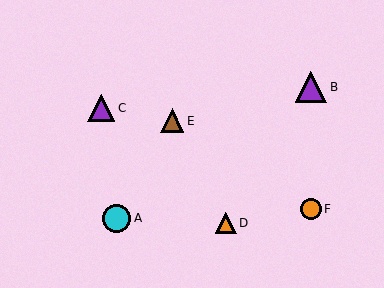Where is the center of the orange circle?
The center of the orange circle is at (311, 209).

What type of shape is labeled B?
Shape B is a purple triangle.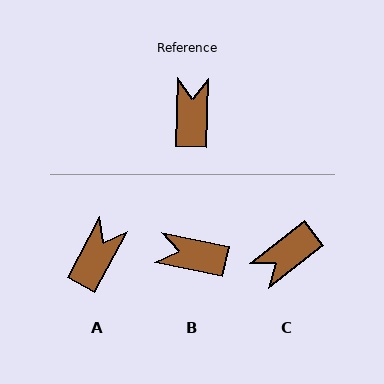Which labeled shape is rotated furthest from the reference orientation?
C, about 129 degrees away.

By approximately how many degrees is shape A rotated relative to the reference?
Approximately 27 degrees clockwise.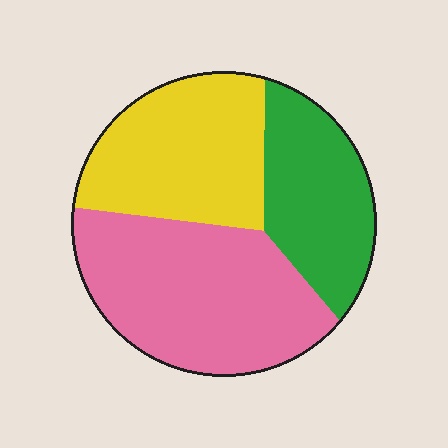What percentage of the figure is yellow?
Yellow covers 32% of the figure.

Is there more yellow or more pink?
Pink.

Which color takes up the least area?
Green, at roughly 25%.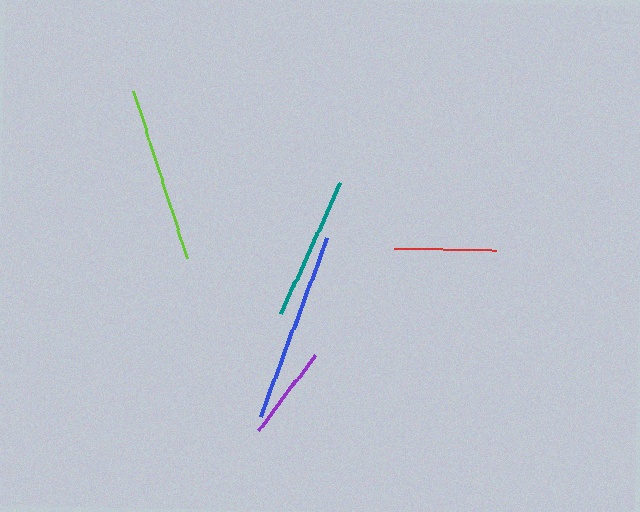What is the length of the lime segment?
The lime segment is approximately 176 pixels long.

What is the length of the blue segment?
The blue segment is approximately 191 pixels long.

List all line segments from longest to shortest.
From longest to shortest: blue, lime, teal, red, purple.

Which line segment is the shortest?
The purple line is the shortest at approximately 94 pixels.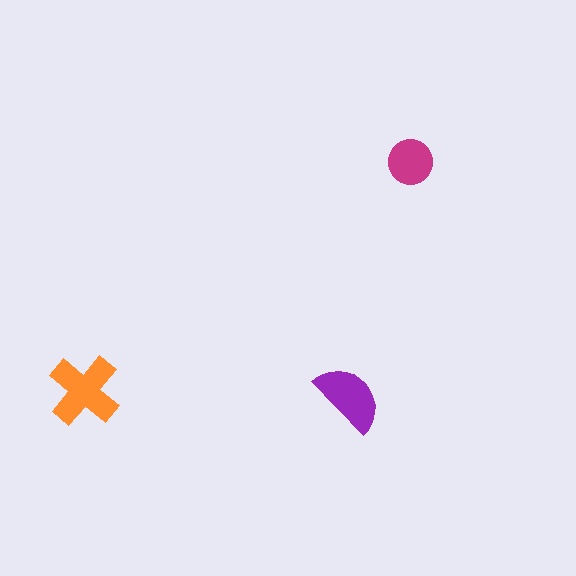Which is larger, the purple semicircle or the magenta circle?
The purple semicircle.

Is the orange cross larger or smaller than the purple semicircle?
Larger.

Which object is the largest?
The orange cross.